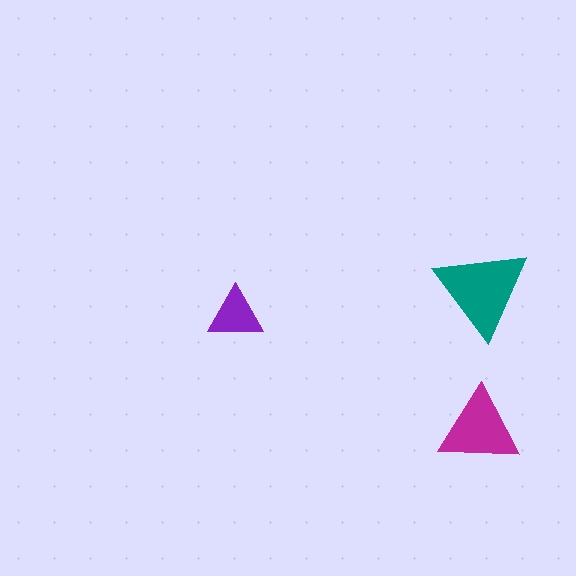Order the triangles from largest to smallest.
the teal one, the magenta one, the purple one.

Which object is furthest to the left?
The purple triangle is leftmost.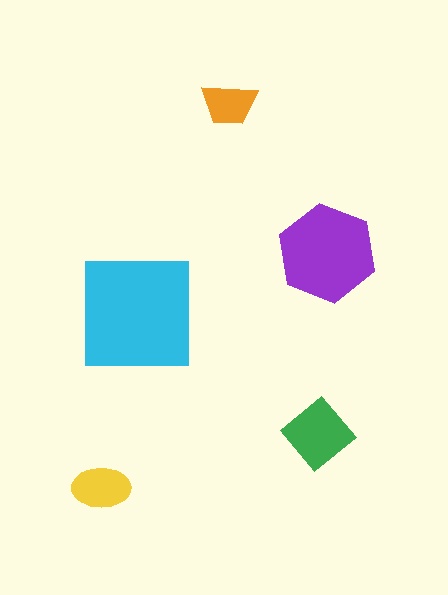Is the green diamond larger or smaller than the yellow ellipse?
Larger.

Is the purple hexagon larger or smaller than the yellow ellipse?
Larger.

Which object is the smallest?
The orange trapezoid.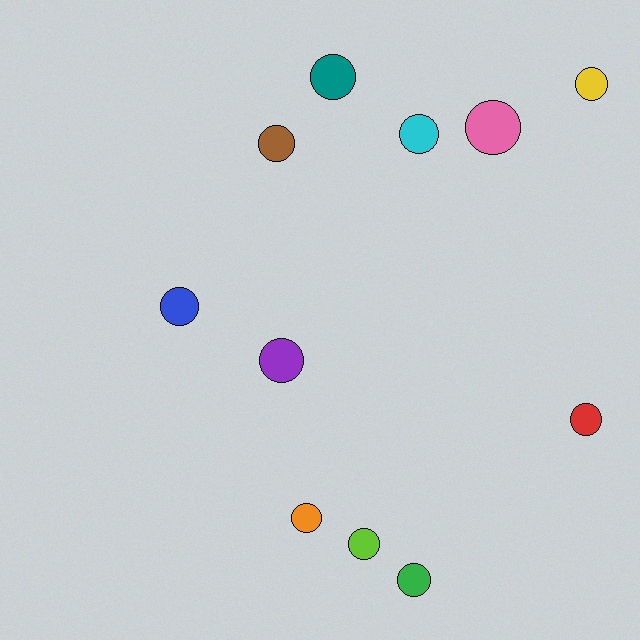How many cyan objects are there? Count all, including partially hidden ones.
There is 1 cyan object.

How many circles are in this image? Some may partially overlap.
There are 11 circles.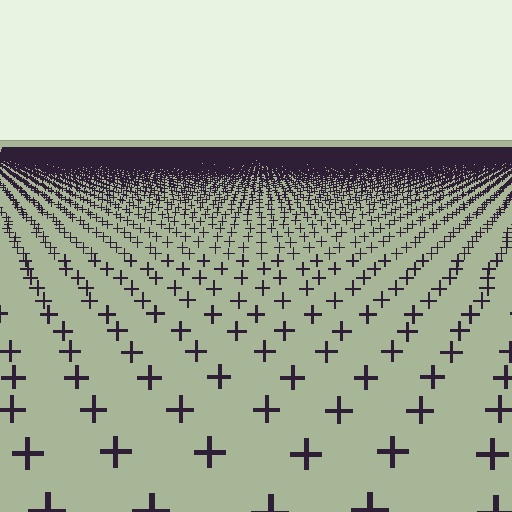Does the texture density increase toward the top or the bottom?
Density increases toward the top.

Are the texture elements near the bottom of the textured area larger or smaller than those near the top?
Larger. Near the bottom, elements are closer to the viewer and appear at a bigger on-screen size.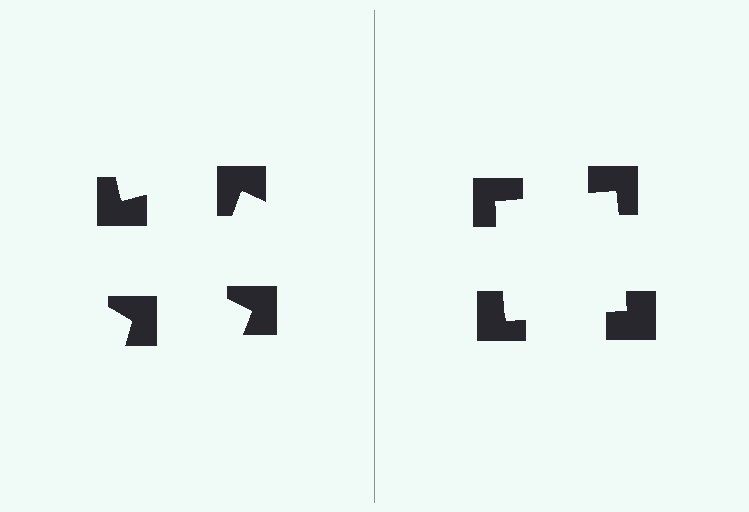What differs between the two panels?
The notched squares are positioned identically on both sides; only the wedge orientations differ. On the right they align to a square; on the left they are misaligned.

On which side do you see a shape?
An illusory square appears on the right side. On the left side the wedge cuts are rotated, so no coherent shape forms.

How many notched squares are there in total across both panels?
8 — 4 on each side.